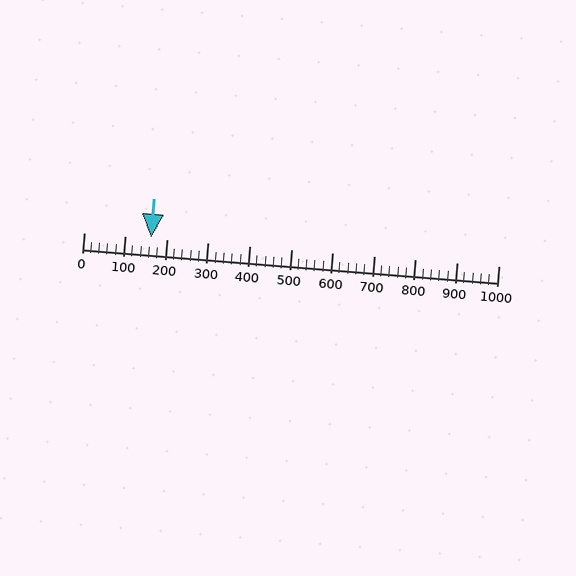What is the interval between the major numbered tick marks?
The major tick marks are spaced 100 units apart.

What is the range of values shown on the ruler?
The ruler shows values from 0 to 1000.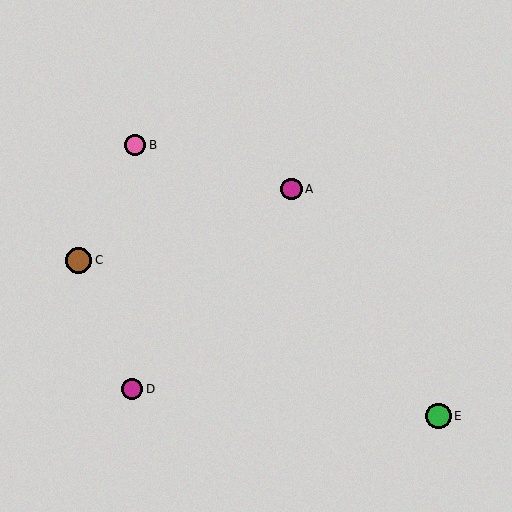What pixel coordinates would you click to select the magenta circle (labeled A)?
Click at (292, 189) to select the magenta circle A.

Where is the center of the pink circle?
The center of the pink circle is at (135, 145).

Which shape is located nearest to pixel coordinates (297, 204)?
The magenta circle (labeled A) at (292, 189) is nearest to that location.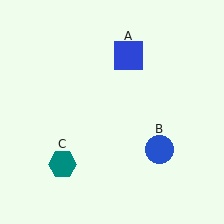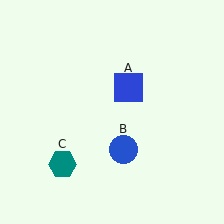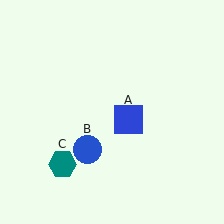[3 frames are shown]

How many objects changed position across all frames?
2 objects changed position: blue square (object A), blue circle (object B).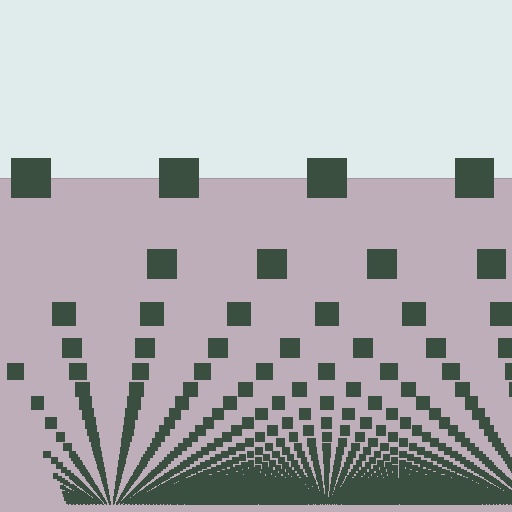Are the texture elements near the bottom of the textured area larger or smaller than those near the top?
Smaller. The gradient is inverted — elements near the bottom are smaller and denser.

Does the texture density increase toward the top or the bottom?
Density increases toward the bottom.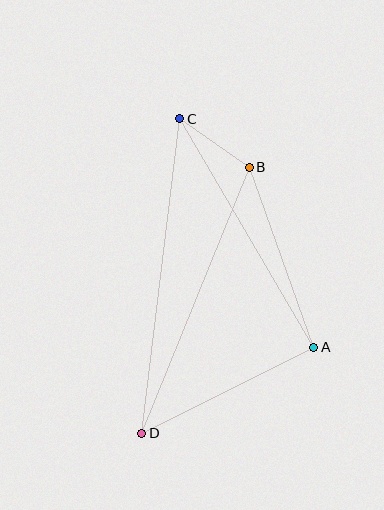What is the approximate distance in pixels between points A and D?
The distance between A and D is approximately 192 pixels.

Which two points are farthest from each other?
Points C and D are farthest from each other.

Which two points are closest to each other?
Points B and C are closest to each other.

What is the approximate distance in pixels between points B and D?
The distance between B and D is approximately 286 pixels.